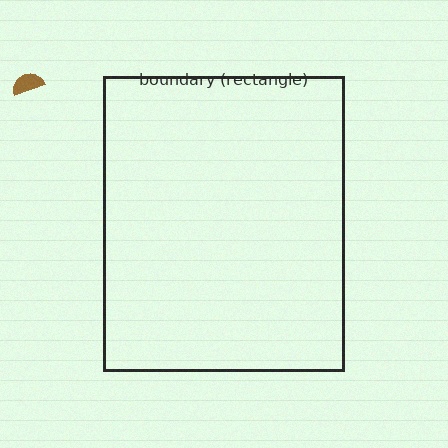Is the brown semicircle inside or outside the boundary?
Outside.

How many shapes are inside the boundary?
0 inside, 1 outside.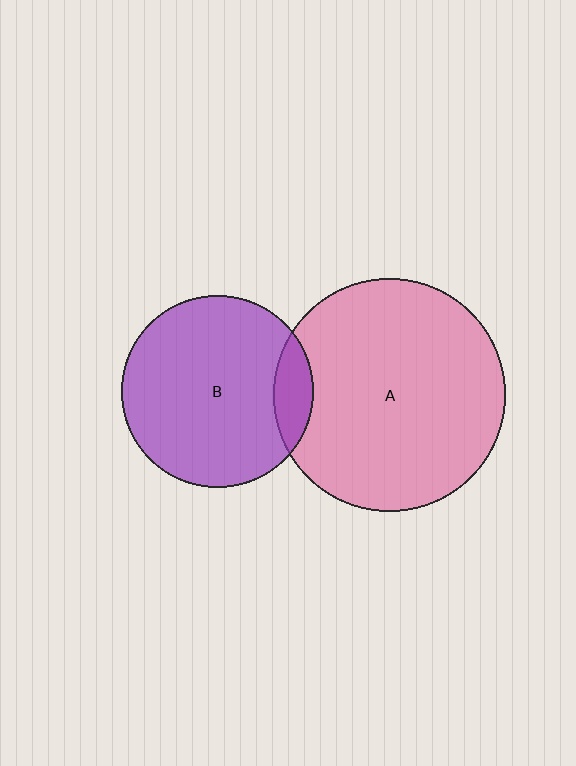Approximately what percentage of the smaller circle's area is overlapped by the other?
Approximately 10%.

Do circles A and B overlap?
Yes.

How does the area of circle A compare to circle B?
Approximately 1.5 times.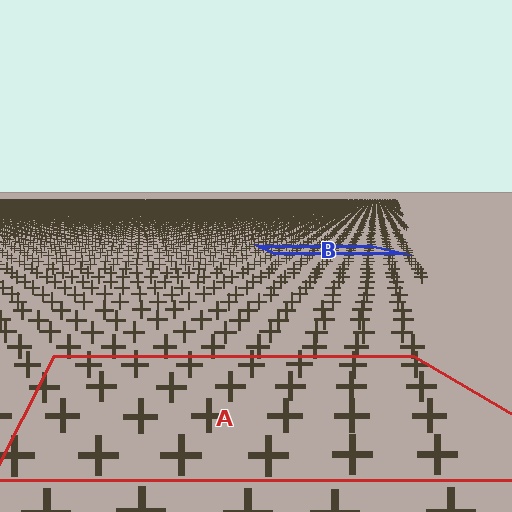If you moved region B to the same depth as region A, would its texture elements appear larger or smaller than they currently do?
They would appear larger. At a closer depth, the same texture elements are projected at a bigger on-screen size.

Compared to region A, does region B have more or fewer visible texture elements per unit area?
Region B has more texture elements per unit area — they are packed more densely because it is farther away.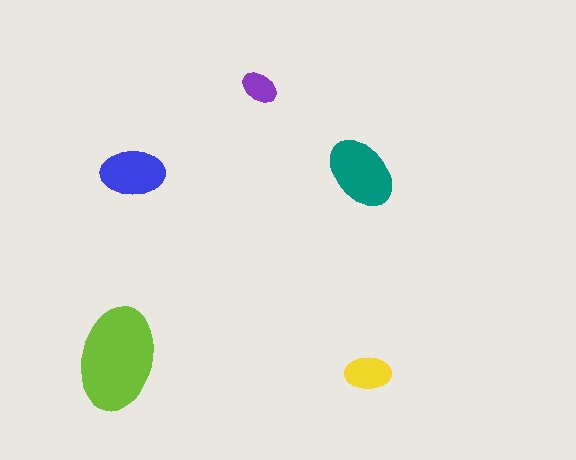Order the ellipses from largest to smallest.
the lime one, the teal one, the blue one, the yellow one, the purple one.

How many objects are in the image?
There are 5 objects in the image.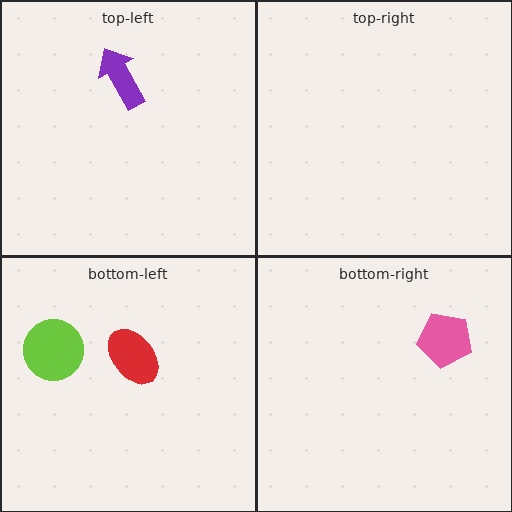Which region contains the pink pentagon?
The bottom-right region.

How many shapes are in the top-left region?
1.